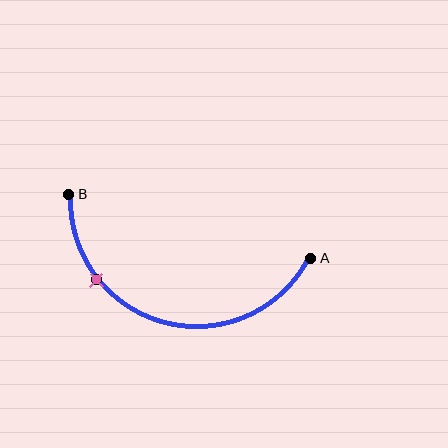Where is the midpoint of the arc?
The arc midpoint is the point on the curve farthest from the straight line joining A and B. It sits below that line.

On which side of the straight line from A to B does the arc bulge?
The arc bulges below the straight line connecting A and B.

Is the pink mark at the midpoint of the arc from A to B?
No. The pink mark lies on the arc but is closer to endpoint B. The arc midpoint would be at the point on the curve equidistant along the arc from both A and B.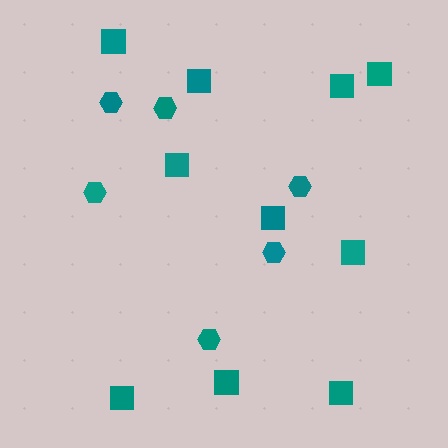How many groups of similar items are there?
There are 2 groups: one group of hexagons (6) and one group of squares (10).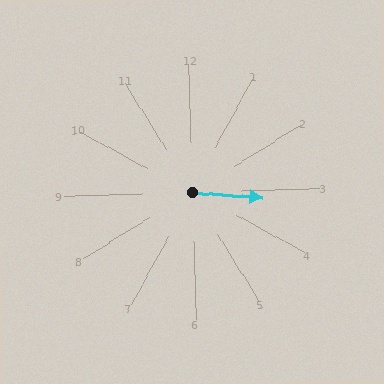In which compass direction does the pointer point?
East.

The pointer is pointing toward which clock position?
Roughly 3 o'clock.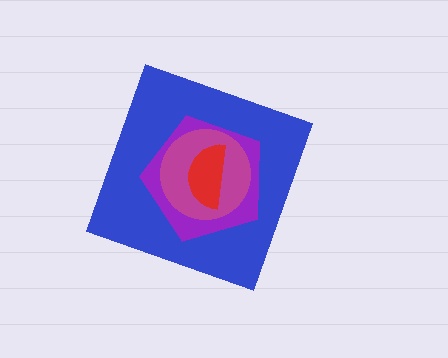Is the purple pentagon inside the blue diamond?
Yes.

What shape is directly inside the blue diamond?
The purple pentagon.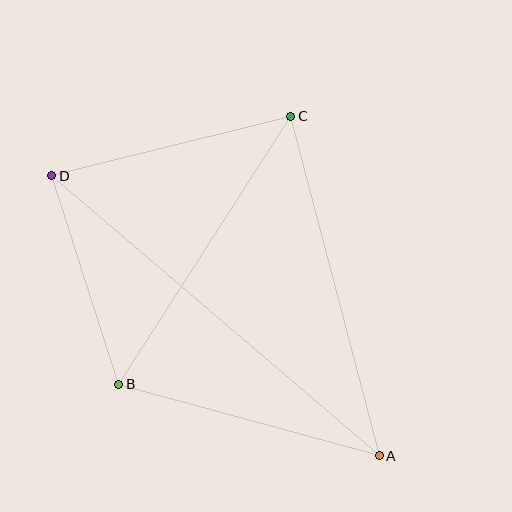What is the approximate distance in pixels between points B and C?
The distance between B and C is approximately 319 pixels.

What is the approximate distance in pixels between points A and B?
The distance between A and B is approximately 270 pixels.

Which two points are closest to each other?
Points B and D are closest to each other.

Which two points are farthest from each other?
Points A and D are farthest from each other.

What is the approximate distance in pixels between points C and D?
The distance between C and D is approximately 246 pixels.